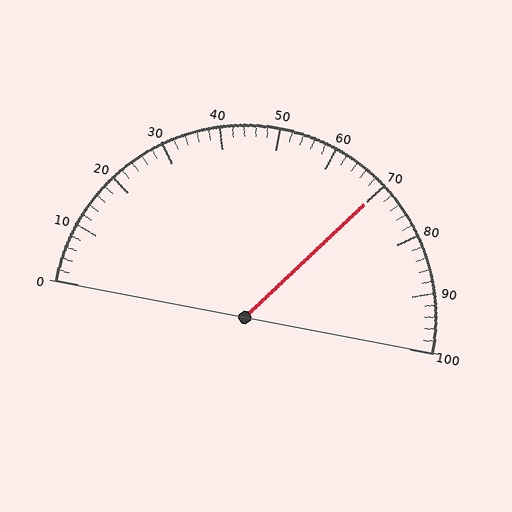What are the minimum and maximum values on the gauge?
The gauge ranges from 0 to 100.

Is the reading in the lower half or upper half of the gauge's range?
The reading is in the upper half of the range (0 to 100).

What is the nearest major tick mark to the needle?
The nearest major tick mark is 70.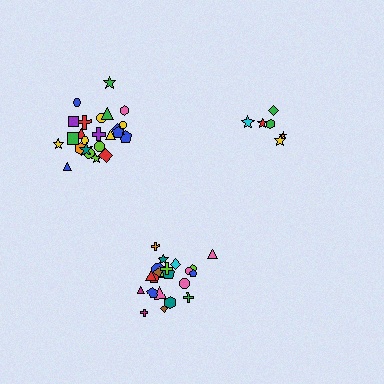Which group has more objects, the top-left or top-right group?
The top-left group.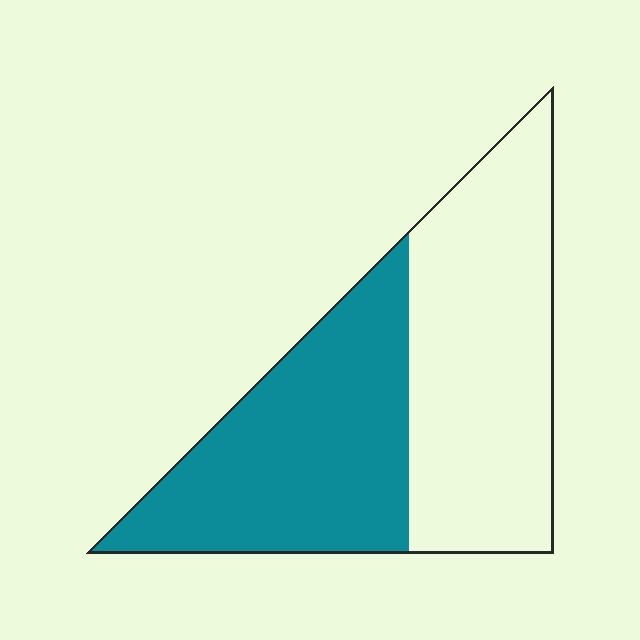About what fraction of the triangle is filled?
About one half (1/2).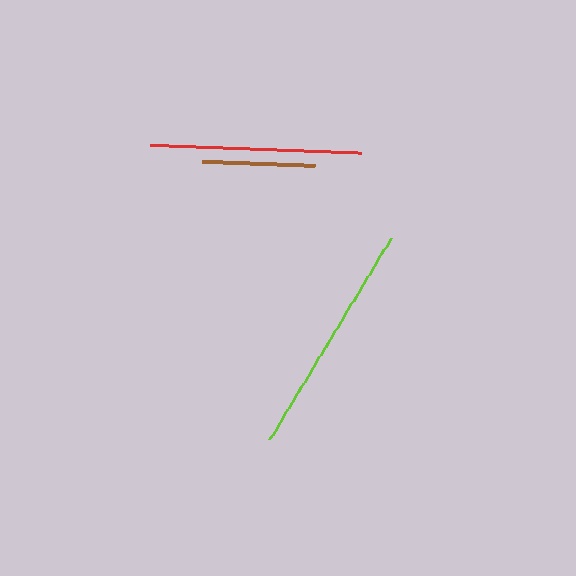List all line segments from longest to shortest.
From longest to shortest: lime, red, brown.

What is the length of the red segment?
The red segment is approximately 212 pixels long.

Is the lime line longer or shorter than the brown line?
The lime line is longer than the brown line.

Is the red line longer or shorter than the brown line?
The red line is longer than the brown line.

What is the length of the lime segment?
The lime segment is approximately 236 pixels long.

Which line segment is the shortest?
The brown line is the shortest at approximately 113 pixels.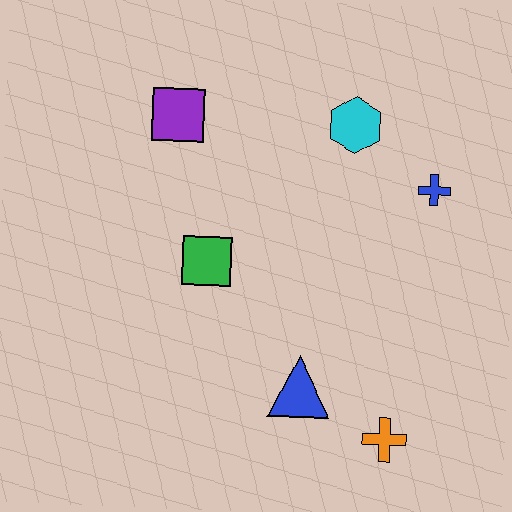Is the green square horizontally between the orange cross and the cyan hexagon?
No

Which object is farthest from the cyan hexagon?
The orange cross is farthest from the cyan hexagon.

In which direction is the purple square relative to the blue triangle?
The purple square is above the blue triangle.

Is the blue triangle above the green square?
No